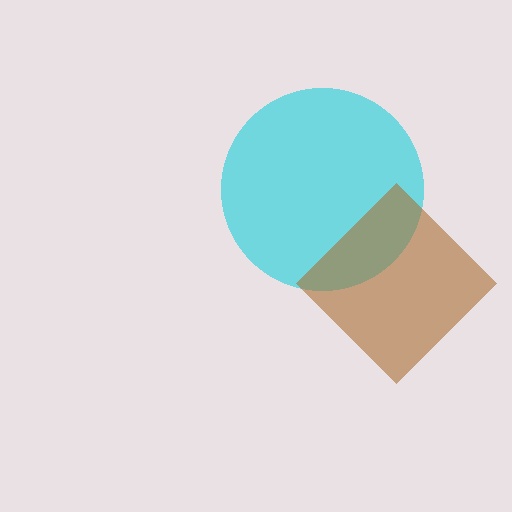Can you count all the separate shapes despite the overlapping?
Yes, there are 2 separate shapes.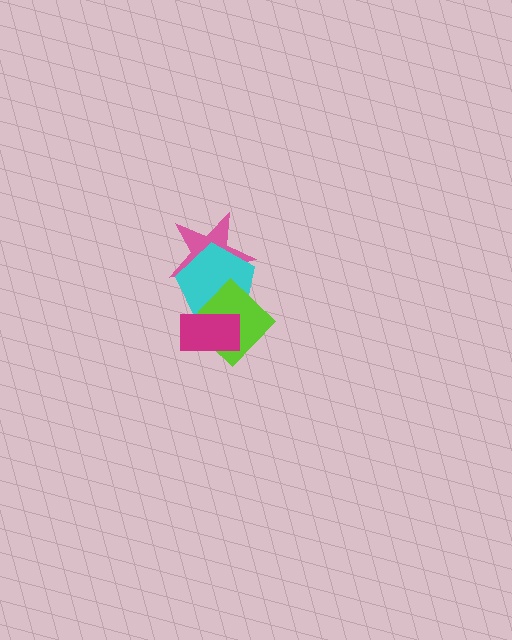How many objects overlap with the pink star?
2 objects overlap with the pink star.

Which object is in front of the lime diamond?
The magenta rectangle is in front of the lime diamond.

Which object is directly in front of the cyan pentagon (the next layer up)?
The lime diamond is directly in front of the cyan pentagon.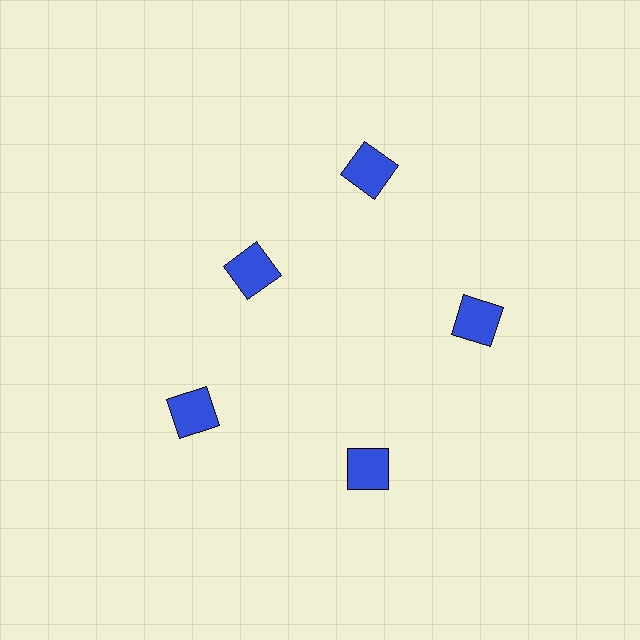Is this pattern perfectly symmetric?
No. The 5 blue squares are arranged in a ring, but one element near the 10 o'clock position is pulled inward toward the center, breaking the 5-fold rotational symmetry.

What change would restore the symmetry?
The symmetry would be restored by moving it outward, back onto the ring so that all 5 squares sit at equal angles and equal distance from the center.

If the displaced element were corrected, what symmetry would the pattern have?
It would have 5-fold rotational symmetry — the pattern would map onto itself every 72 degrees.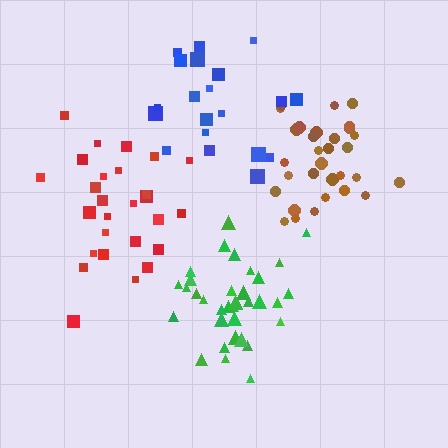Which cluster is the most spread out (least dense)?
Blue.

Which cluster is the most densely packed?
Green.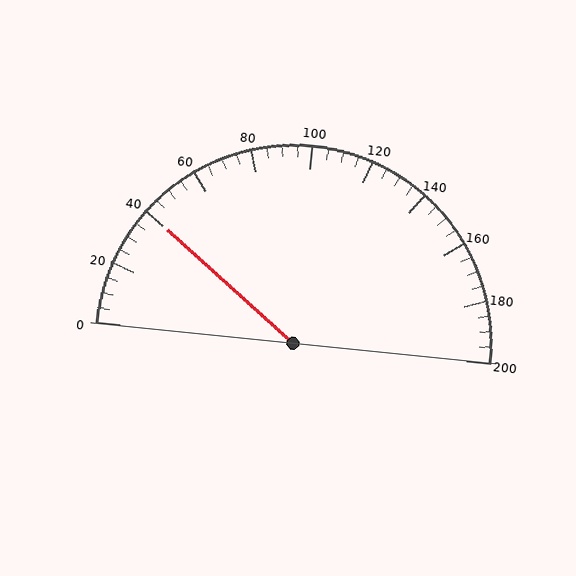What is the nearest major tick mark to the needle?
The nearest major tick mark is 40.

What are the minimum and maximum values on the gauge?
The gauge ranges from 0 to 200.